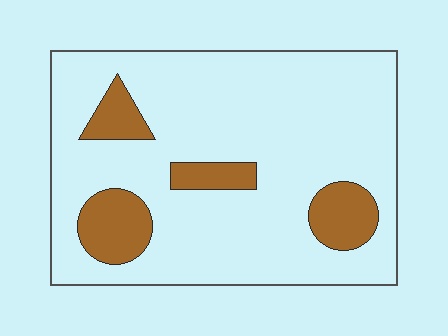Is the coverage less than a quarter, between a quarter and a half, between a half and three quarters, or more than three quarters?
Less than a quarter.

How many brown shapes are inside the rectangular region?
4.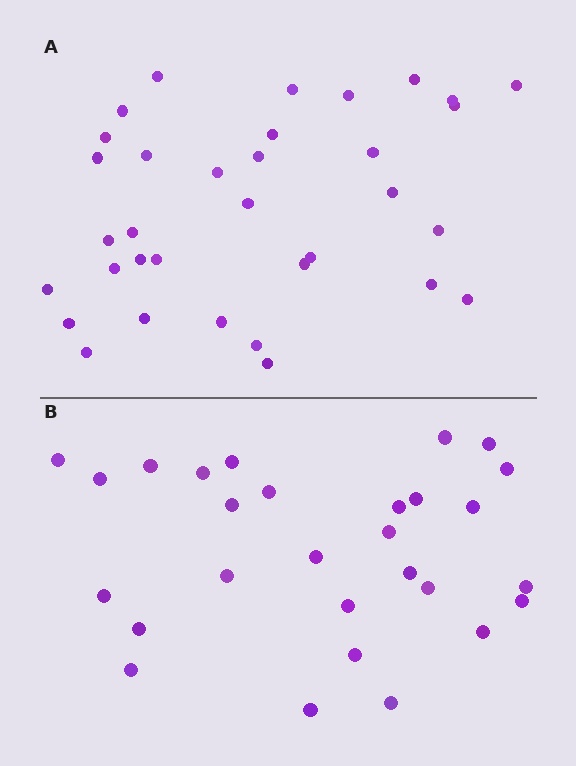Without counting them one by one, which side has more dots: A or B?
Region A (the top region) has more dots.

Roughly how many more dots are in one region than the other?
Region A has about 6 more dots than region B.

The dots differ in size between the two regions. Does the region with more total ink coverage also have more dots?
No. Region B has more total ink coverage because its dots are larger, but region A actually contains more individual dots. Total area can be misleading — the number of items is what matters here.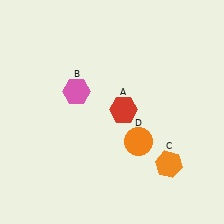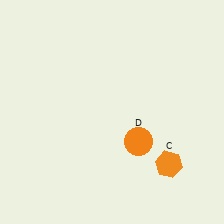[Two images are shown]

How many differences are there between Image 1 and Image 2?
There are 2 differences between the two images.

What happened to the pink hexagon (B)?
The pink hexagon (B) was removed in Image 2. It was in the top-left area of Image 1.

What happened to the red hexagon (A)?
The red hexagon (A) was removed in Image 2. It was in the top-right area of Image 1.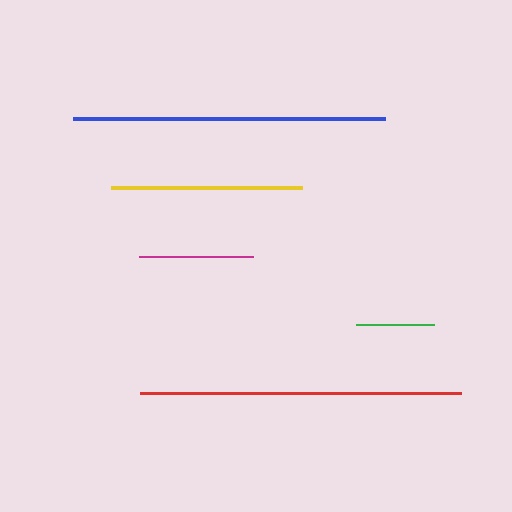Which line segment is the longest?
The red line is the longest at approximately 321 pixels.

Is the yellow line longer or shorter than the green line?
The yellow line is longer than the green line.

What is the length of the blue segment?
The blue segment is approximately 313 pixels long.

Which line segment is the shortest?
The green line is the shortest at approximately 78 pixels.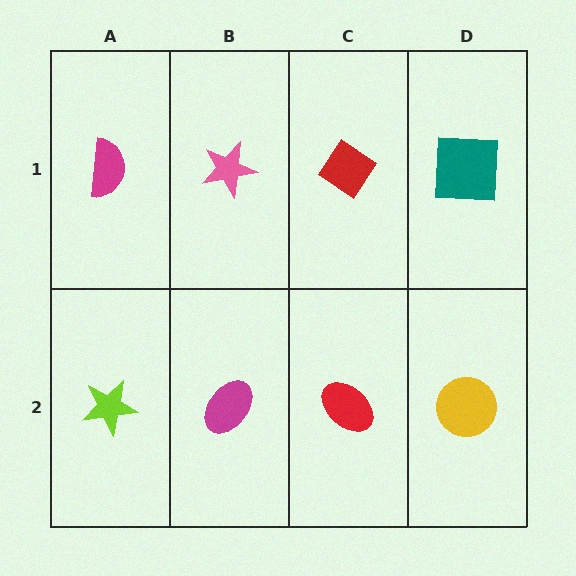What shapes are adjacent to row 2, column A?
A magenta semicircle (row 1, column A), a magenta ellipse (row 2, column B).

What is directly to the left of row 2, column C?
A magenta ellipse.